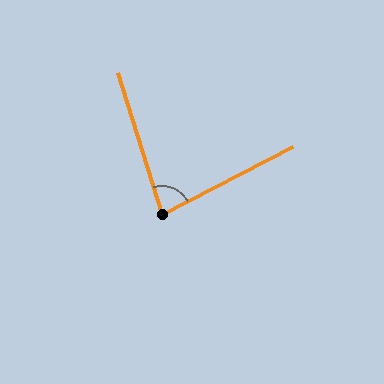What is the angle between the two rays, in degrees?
Approximately 79 degrees.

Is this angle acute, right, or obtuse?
It is acute.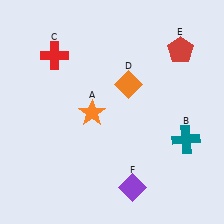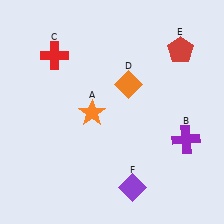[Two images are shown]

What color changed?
The cross (B) changed from teal in Image 1 to purple in Image 2.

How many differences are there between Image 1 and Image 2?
There is 1 difference between the two images.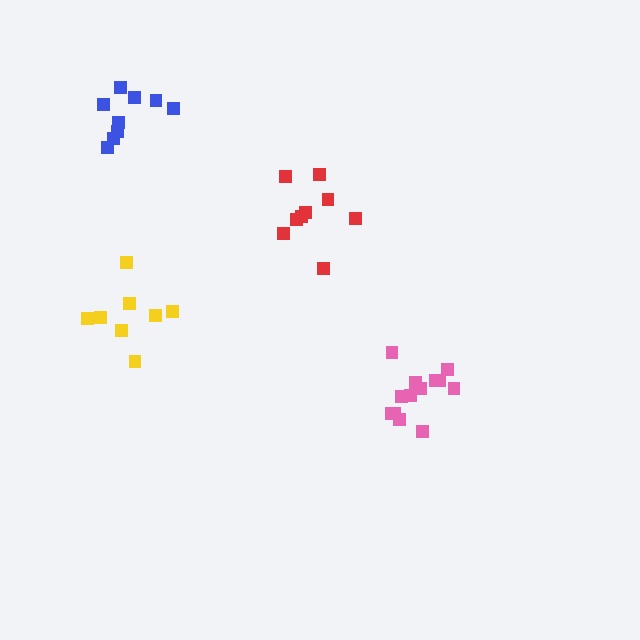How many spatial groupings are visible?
There are 4 spatial groupings.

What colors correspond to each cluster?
The clusters are colored: red, yellow, pink, blue.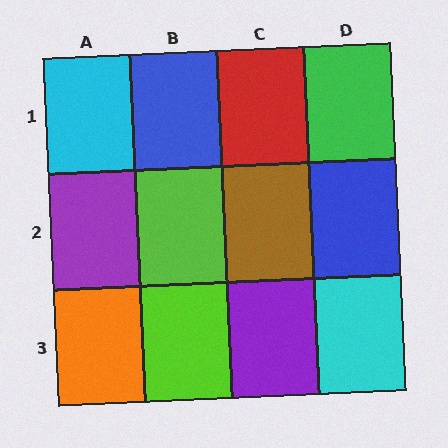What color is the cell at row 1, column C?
Red.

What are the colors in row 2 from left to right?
Purple, lime, brown, blue.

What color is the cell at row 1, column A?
Cyan.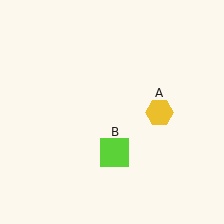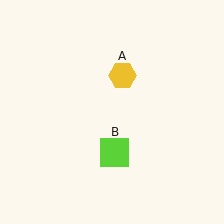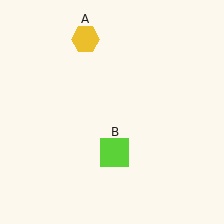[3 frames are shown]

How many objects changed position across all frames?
1 object changed position: yellow hexagon (object A).